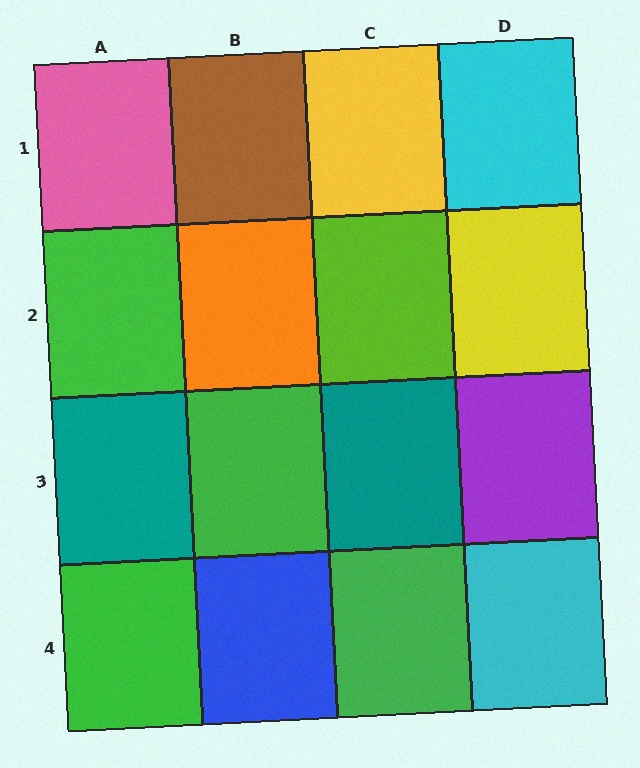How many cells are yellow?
2 cells are yellow.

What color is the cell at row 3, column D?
Purple.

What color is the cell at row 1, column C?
Yellow.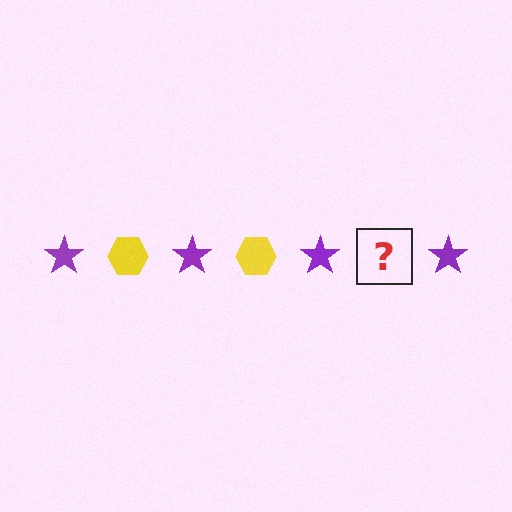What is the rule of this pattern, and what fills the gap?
The rule is that the pattern alternates between purple star and yellow hexagon. The gap should be filled with a yellow hexagon.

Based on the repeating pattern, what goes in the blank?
The blank should be a yellow hexagon.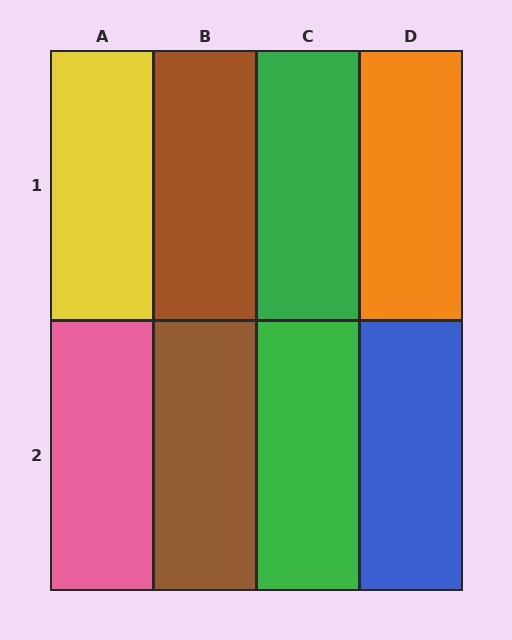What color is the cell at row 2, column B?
Brown.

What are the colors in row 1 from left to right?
Yellow, brown, green, orange.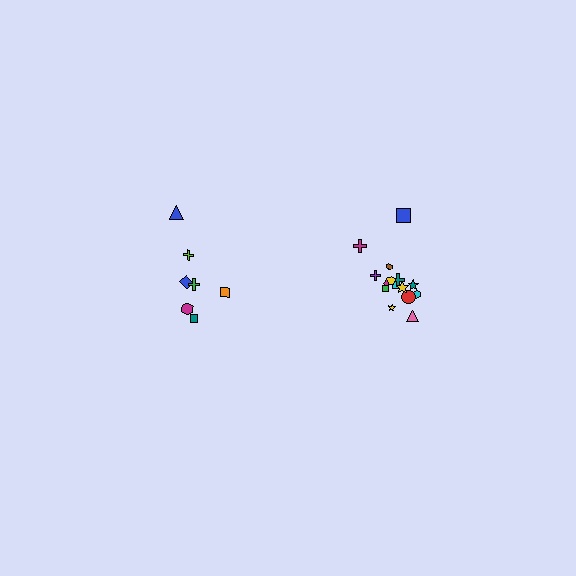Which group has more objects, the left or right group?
The right group.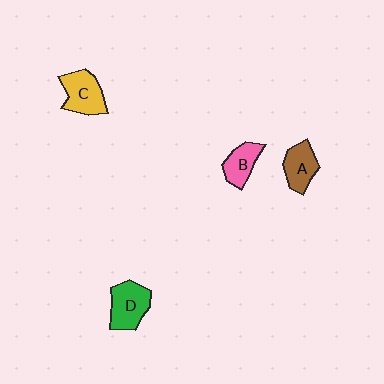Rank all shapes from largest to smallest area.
From largest to smallest: D (green), C (yellow), A (brown), B (pink).